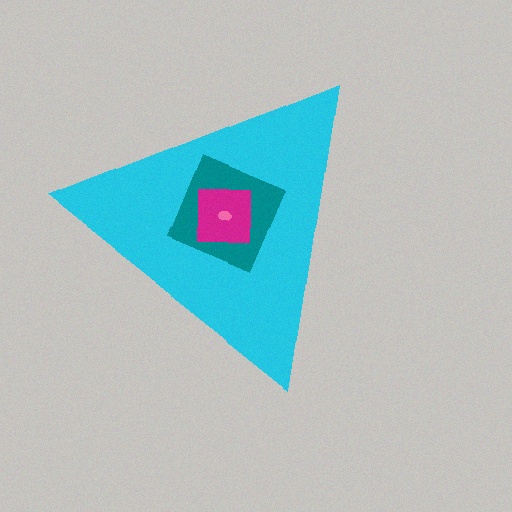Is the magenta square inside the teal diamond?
Yes.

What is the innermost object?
The pink ellipse.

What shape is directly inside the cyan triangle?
The teal diamond.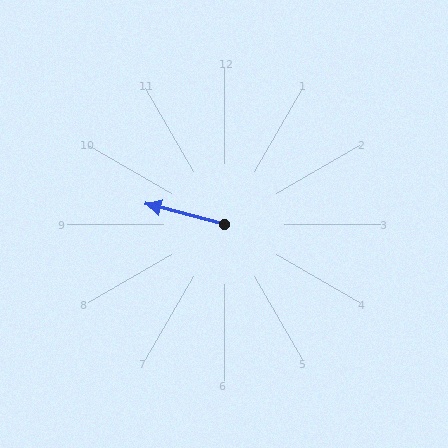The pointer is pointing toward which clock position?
Roughly 9 o'clock.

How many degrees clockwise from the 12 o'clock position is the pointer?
Approximately 284 degrees.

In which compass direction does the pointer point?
West.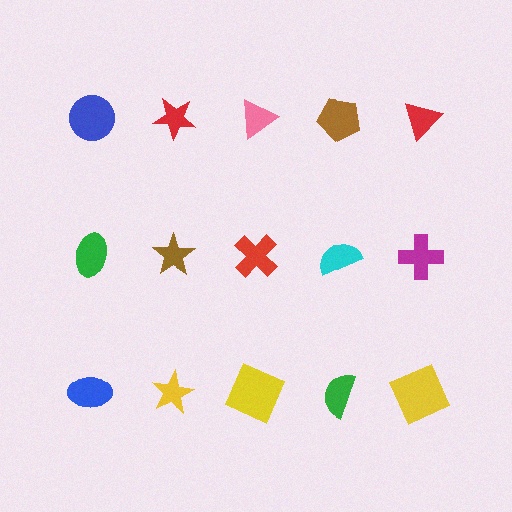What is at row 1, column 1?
A blue circle.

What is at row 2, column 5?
A magenta cross.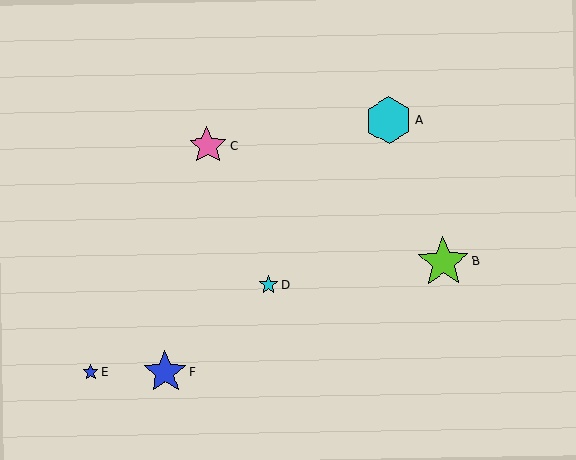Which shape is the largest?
The lime star (labeled B) is the largest.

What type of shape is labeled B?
Shape B is a lime star.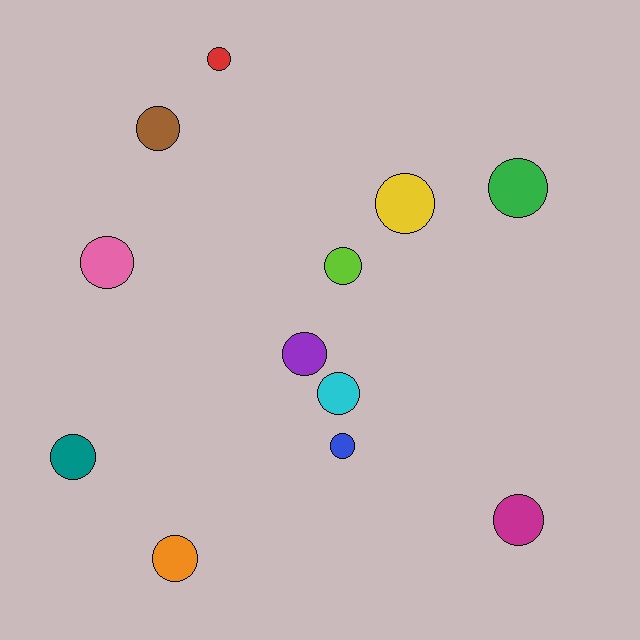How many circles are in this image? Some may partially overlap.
There are 12 circles.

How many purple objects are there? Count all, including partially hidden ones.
There is 1 purple object.